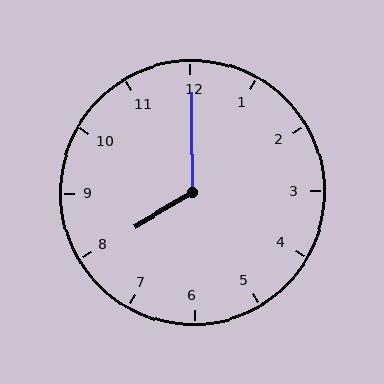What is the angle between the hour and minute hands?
Approximately 120 degrees.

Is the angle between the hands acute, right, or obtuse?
It is obtuse.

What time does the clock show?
8:00.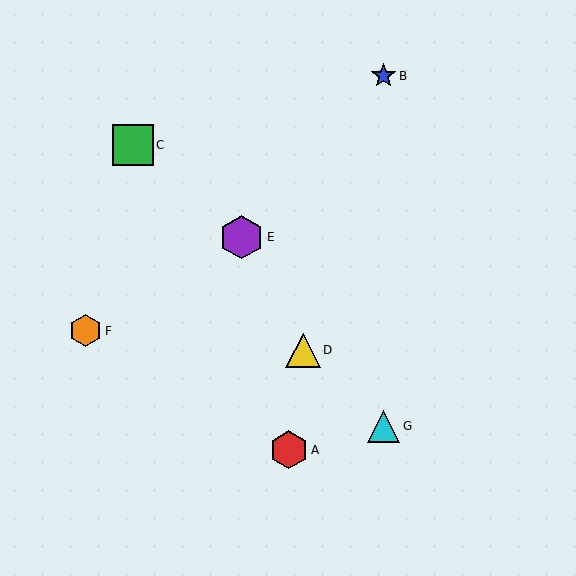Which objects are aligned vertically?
Objects B, G are aligned vertically.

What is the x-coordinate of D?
Object D is at x≈303.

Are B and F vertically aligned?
No, B is at x≈383 and F is at x≈86.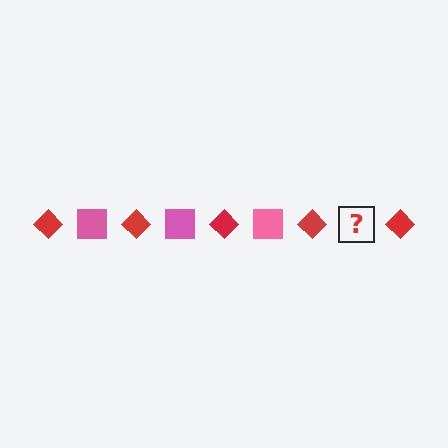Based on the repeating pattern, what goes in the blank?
The blank should be a pink square.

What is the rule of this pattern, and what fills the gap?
The rule is that the pattern alternates between red diamond and pink square. The gap should be filled with a pink square.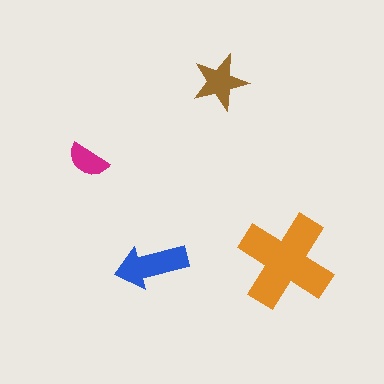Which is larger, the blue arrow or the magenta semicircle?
The blue arrow.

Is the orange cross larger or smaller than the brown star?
Larger.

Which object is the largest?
The orange cross.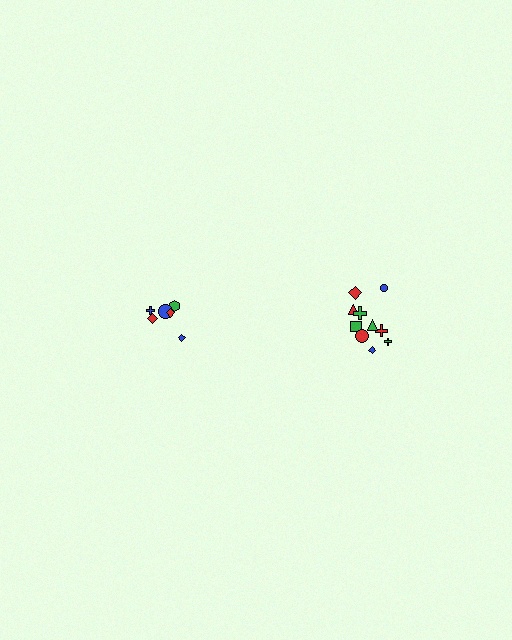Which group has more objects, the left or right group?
The right group.